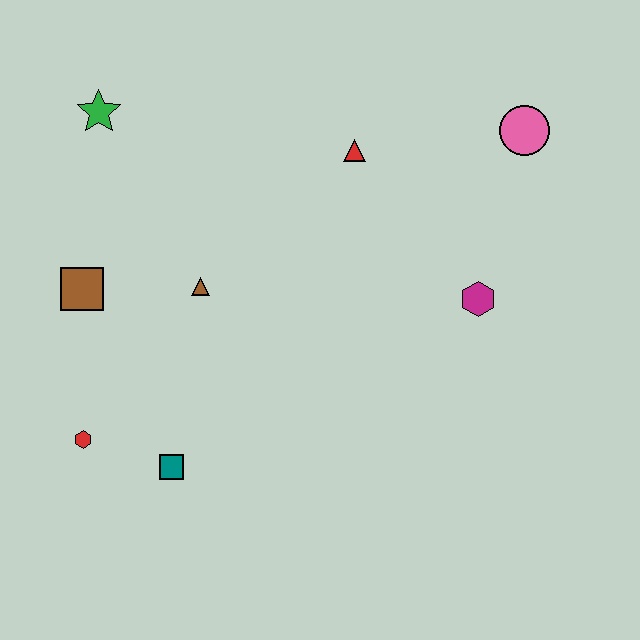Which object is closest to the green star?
The brown square is closest to the green star.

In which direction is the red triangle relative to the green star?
The red triangle is to the right of the green star.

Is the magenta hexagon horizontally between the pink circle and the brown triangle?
Yes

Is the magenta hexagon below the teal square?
No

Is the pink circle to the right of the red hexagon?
Yes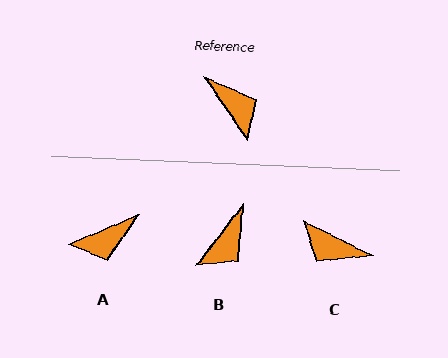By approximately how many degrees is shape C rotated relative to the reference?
Approximately 150 degrees clockwise.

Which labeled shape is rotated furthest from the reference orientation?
C, about 150 degrees away.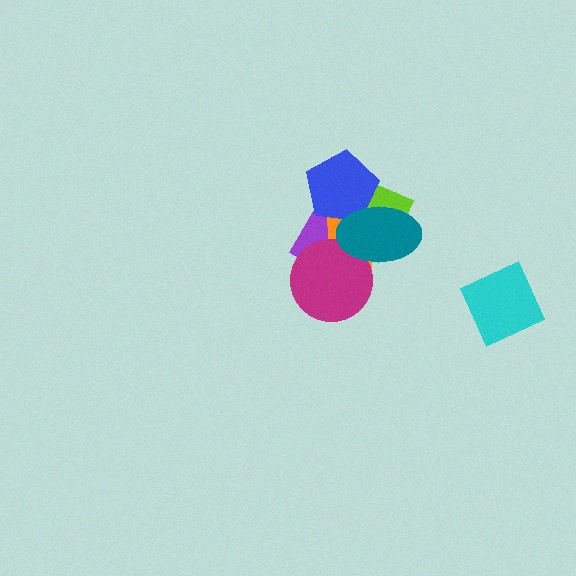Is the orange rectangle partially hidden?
Yes, it is partially covered by another shape.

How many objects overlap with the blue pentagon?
4 objects overlap with the blue pentagon.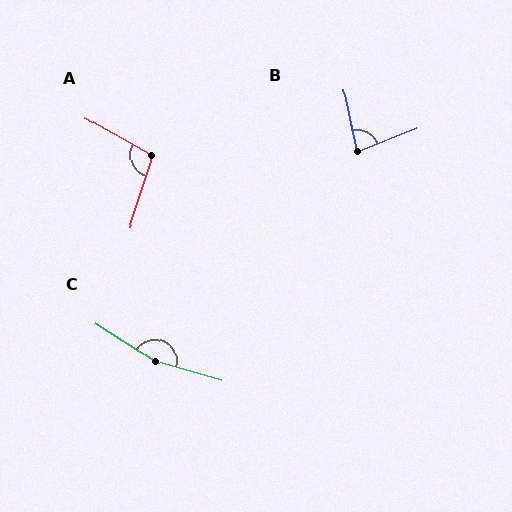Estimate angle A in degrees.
Approximately 102 degrees.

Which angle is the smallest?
B, at approximately 80 degrees.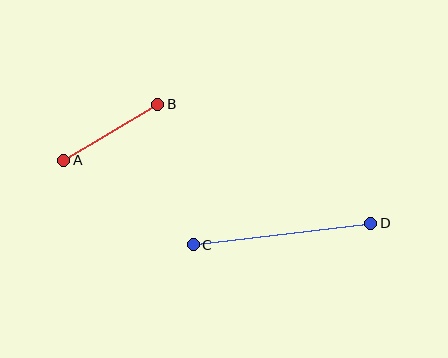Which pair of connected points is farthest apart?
Points C and D are farthest apart.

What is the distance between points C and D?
The distance is approximately 179 pixels.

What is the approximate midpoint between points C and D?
The midpoint is at approximately (282, 234) pixels.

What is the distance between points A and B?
The distance is approximately 109 pixels.